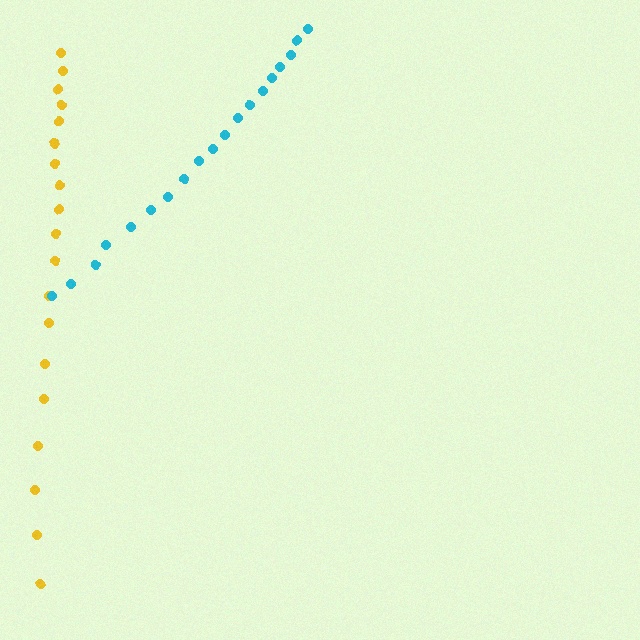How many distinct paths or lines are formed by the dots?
There are 2 distinct paths.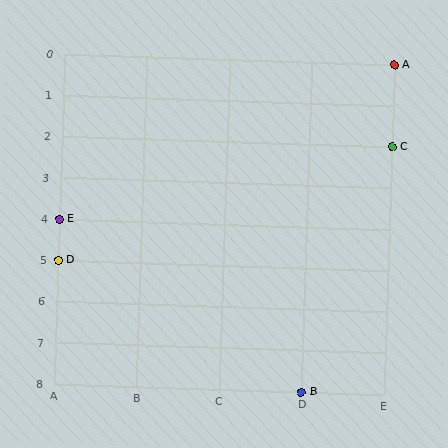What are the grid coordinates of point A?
Point A is at grid coordinates (E, 0).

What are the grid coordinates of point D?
Point D is at grid coordinates (A, 5).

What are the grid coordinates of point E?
Point E is at grid coordinates (A, 4).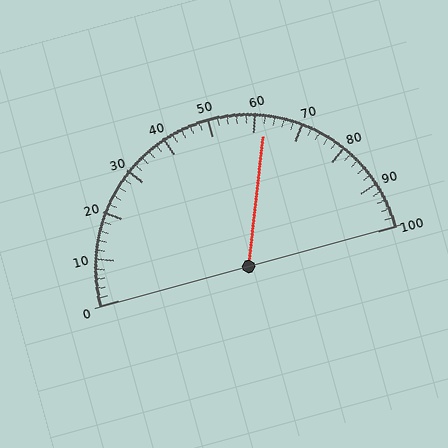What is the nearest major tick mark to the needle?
The nearest major tick mark is 60.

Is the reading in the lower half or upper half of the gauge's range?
The reading is in the upper half of the range (0 to 100).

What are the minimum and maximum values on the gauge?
The gauge ranges from 0 to 100.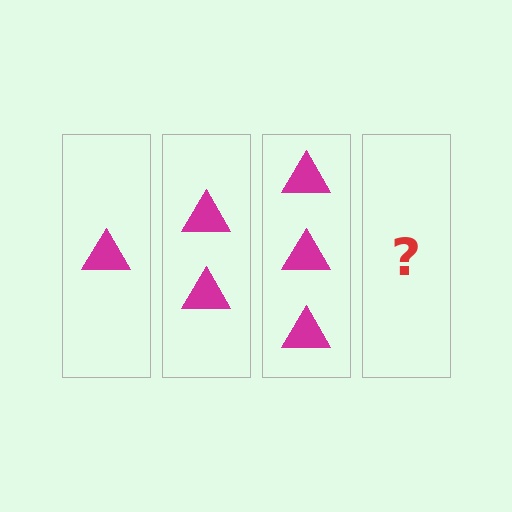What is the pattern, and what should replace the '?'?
The pattern is that each step adds one more triangle. The '?' should be 4 triangles.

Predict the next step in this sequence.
The next step is 4 triangles.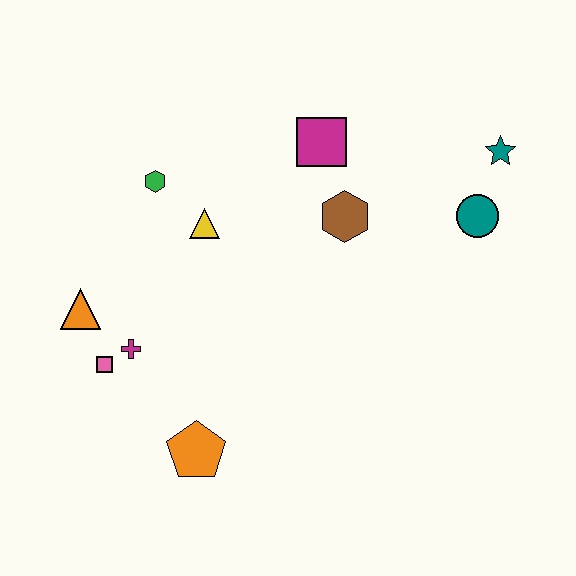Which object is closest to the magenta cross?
The pink square is closest to the magenta cross.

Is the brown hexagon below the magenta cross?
No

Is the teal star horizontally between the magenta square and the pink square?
No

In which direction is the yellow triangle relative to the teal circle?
The yellow triangle is to the left of the teal circle.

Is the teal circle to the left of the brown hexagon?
No